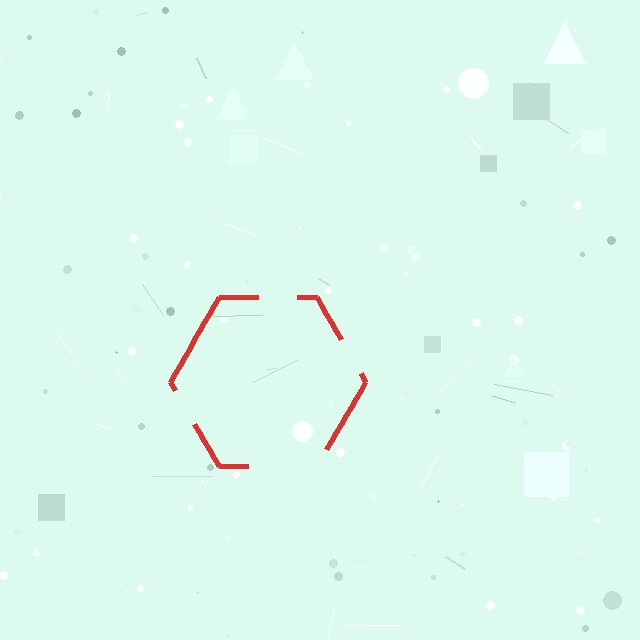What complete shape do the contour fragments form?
The contour fragments form a hexagon.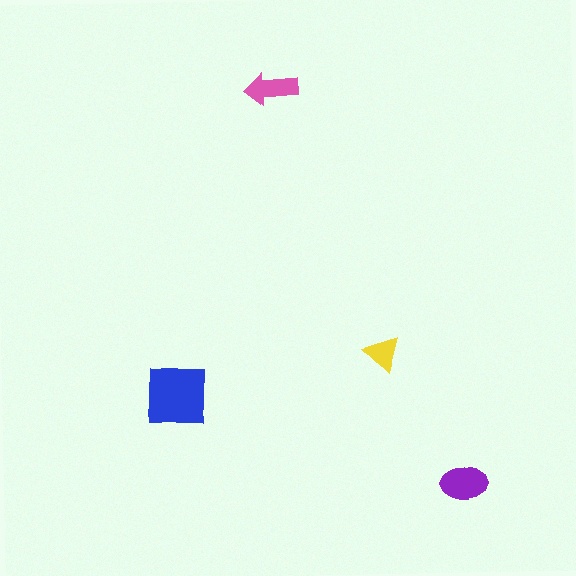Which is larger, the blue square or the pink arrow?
The blue square.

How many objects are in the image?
There are 4 objects in the image.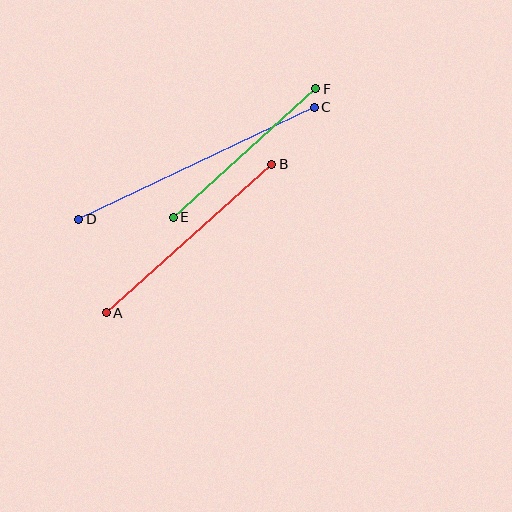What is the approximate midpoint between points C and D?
The midpoint is at approximately (196, 163) pixels.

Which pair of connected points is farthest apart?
Points C and D are farthest apart.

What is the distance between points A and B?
The distance is approximately 223 pixels.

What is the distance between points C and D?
The distance is approximately 261 pixels.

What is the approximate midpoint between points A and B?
The midpoint is at approximately (189, 239) pixels.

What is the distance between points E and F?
The distance is approximately 192 pixels.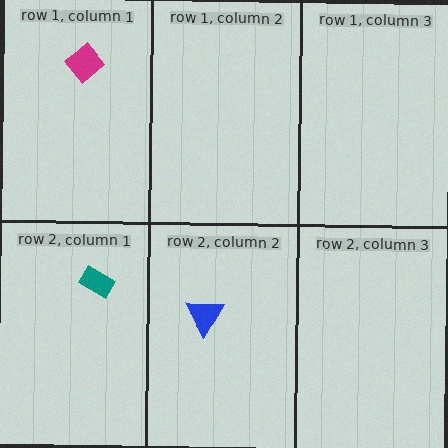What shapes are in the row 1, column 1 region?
The magenta diamond.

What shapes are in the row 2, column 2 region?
The blue triangle.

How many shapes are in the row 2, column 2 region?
1.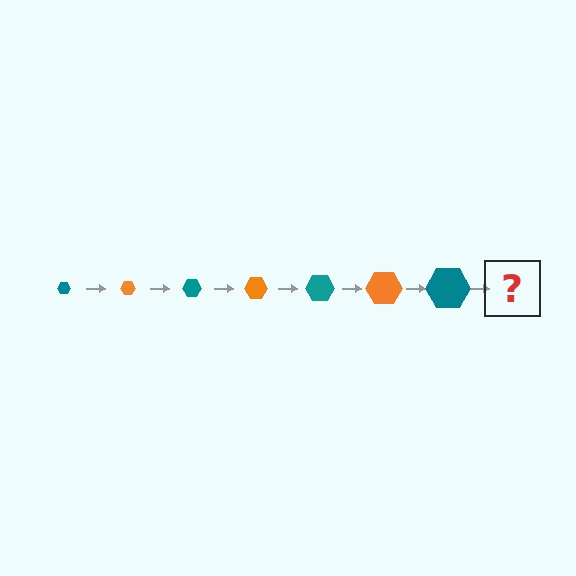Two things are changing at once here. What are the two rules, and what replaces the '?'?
The two rules are that the hexagon grows larger each step and the color cycles through teal and orange. The '?' should be an orange hexagon, larger than the previous one.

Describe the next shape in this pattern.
It should be an orange hexagon, larger than the previous one.